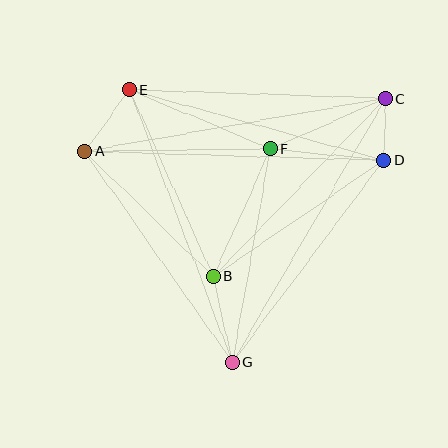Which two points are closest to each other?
Points C and D are closest to each other.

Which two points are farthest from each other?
Points A and C are farthest from each other.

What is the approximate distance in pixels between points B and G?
The distance between B and G is approximately 88 pixels.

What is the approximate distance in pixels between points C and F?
The distance between C and F is approximately 126 pixels.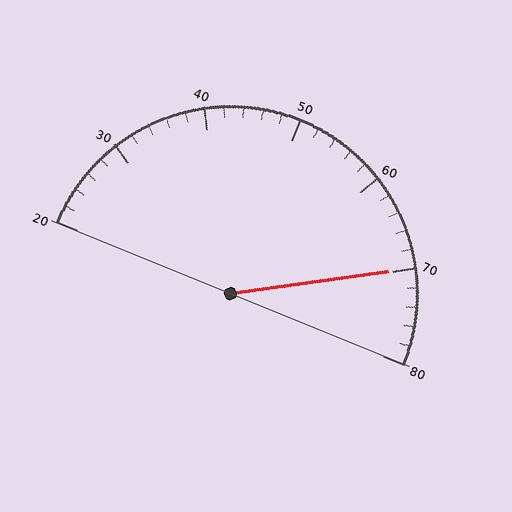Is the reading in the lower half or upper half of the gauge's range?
The reading is in the upper half of the range (20 to 80).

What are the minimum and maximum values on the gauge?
The gauge ranges from 20 to 80.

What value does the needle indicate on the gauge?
The needle indicates approximately 70.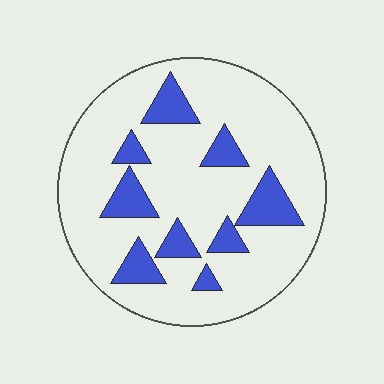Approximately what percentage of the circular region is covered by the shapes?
Approximately 20%.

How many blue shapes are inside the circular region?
9.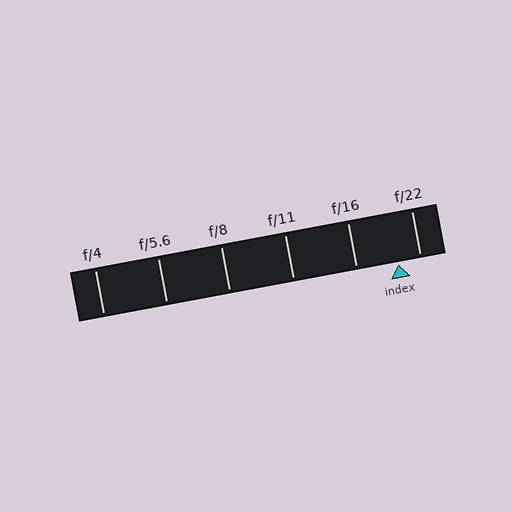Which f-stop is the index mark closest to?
The index mark is closest to f/22.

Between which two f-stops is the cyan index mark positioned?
The index mark is between f/16 and f/22.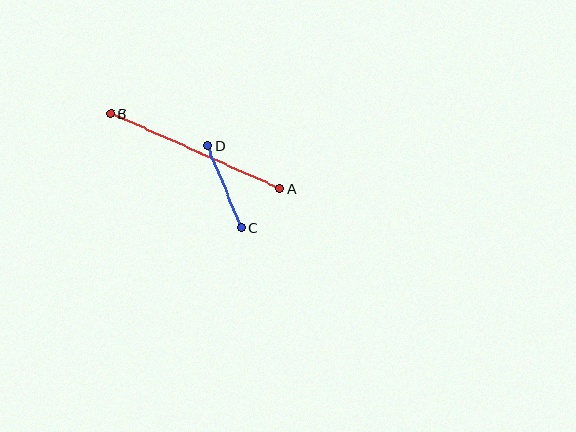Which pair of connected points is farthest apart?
Points A and B are farthest apart.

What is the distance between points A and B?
The distance is approximately 185 pixels.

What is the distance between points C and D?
The distance is approximately 88 pixels.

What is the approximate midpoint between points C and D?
The midpoint is at approximately (224, 187) pixels.